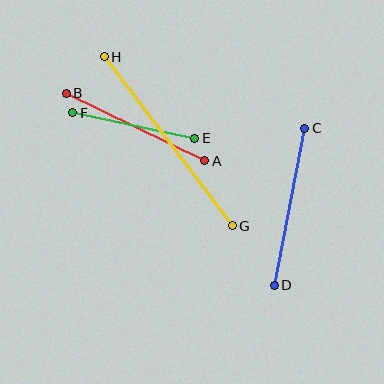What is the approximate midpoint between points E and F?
The midpoint is at approximately (134, 126) pixels.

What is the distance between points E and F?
The distance is approximately 125 pixels.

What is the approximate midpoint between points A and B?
The midpoint is at approximately (135, 127) pixels.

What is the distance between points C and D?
The distance is approximately 160 pixels.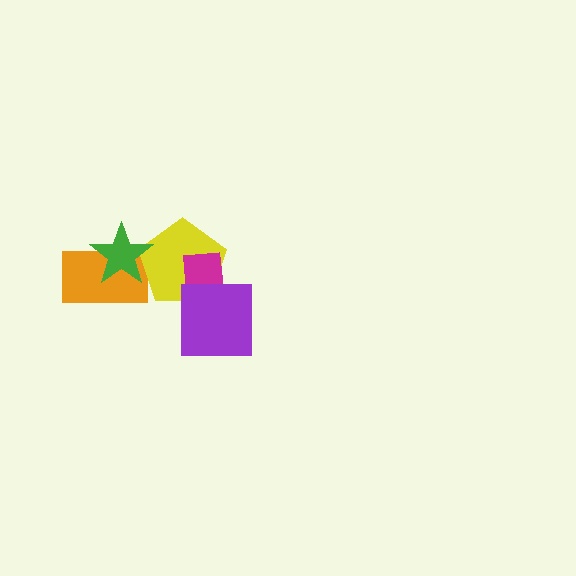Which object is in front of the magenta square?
The purple square is in front of the magenta square.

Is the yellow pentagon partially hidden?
Yes, it is partially covered by another shape.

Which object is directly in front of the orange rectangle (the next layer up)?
The yellow pentagon is directly in front of the orange rectangle.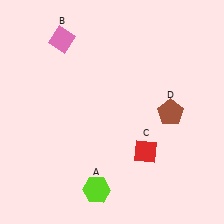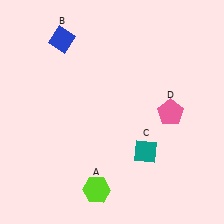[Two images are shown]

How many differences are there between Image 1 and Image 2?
There are 3 differences between the two images.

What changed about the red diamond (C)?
In Image 1, C is red. In Image 2, it changed to teal.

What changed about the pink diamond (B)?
In Image 1, B is pink. In Image 2, it changed to blue.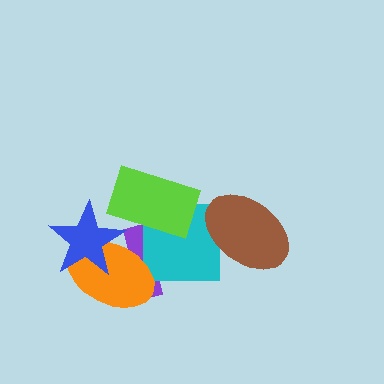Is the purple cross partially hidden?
Yes, it is partially covered by another shape.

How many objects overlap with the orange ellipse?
2 objects overlap with the orange ellipse.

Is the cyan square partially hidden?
Yes, it is partially covered by another shape.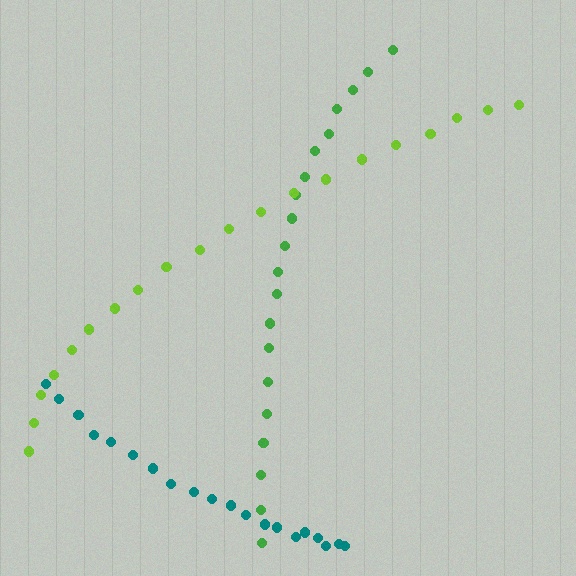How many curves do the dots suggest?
There are 3 distinct paths.